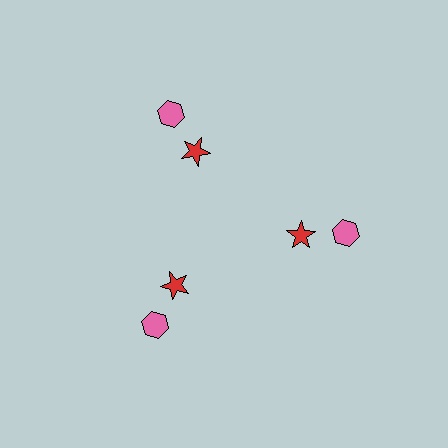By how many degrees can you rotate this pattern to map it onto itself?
The pattern maps onto itself every 120 degrees of rotation.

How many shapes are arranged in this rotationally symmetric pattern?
There are 6 shapes, arranged in 3 groups of 2.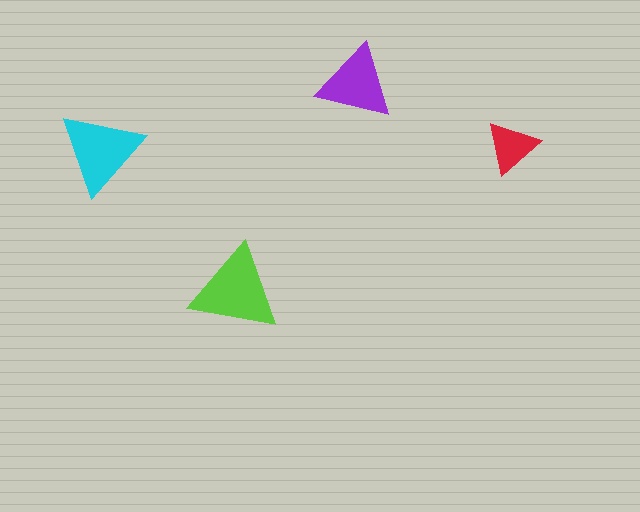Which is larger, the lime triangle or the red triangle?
The lime one.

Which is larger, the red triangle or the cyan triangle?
The cyan one.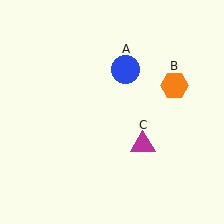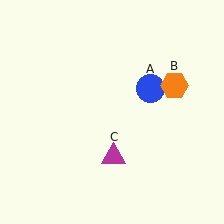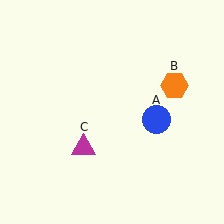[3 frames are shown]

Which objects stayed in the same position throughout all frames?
Orange hexagon (object B) remained stationary.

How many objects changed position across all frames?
2 objects changed position: blue circle (object A), magenta triangle (object C).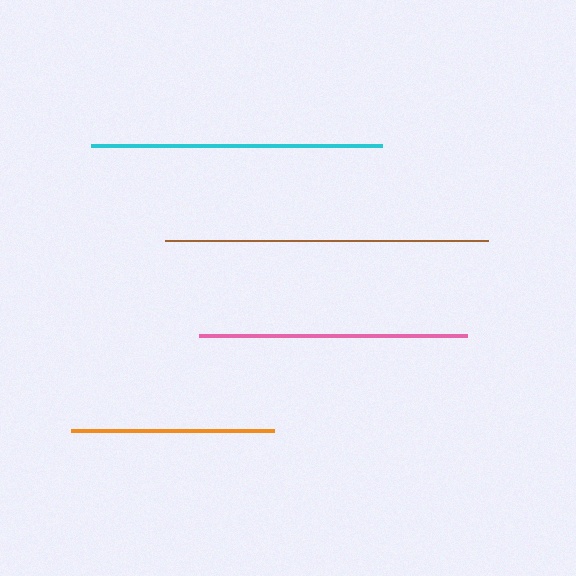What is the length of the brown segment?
The brown segment is approximately 323 pixels long.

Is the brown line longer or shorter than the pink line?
The brown line is longer than the pink line.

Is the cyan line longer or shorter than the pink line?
The cyan line is longer than the pink line.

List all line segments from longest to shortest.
From longest to shortest: brown, cyan, pink, orange.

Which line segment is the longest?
The brown line is the longest at approximately 323 pixels.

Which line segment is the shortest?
The orange line is the shortest at approximately 203 pixels.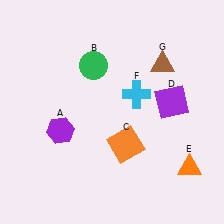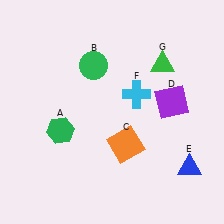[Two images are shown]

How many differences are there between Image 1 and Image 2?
There are 3 differences between the two images.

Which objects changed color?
A changed from purple to green. E changed from orange to blue. G changed from brown to green.